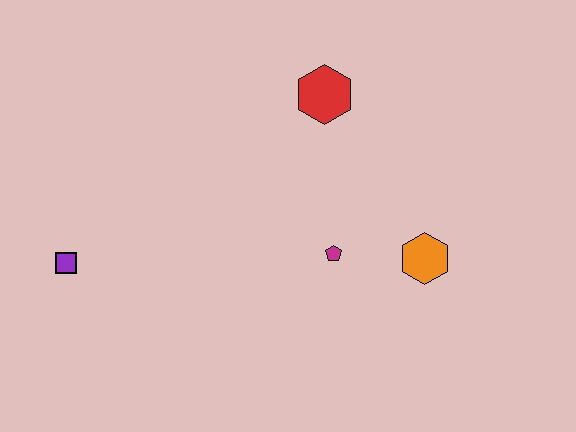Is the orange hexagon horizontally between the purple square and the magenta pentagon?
No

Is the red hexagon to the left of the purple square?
No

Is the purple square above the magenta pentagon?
No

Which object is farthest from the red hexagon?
The purple square is farthest from the red hexagon.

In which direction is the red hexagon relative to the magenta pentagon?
The red hexagon is above the magenta pentagon.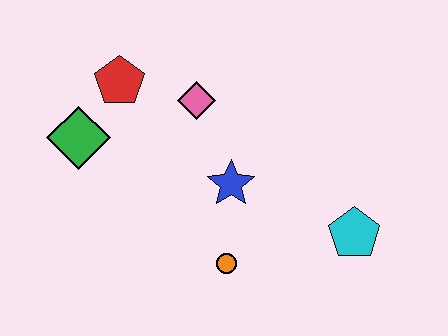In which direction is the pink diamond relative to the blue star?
The pink diamond is above the blue star.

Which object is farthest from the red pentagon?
The cyan pentagon is farthest from the red pentagon.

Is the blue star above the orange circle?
Yes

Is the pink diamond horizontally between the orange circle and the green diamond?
Yes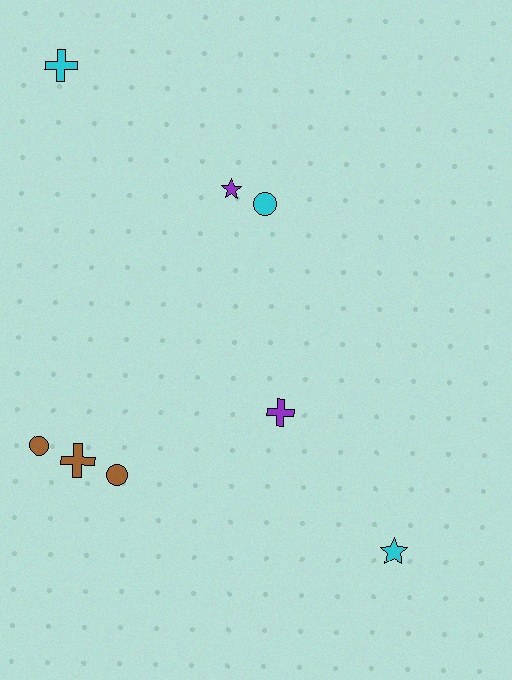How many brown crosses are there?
There is 1 brown cross.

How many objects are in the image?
There are 8 objects.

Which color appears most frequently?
Brown, with 3 objects.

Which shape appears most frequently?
Cross, with 3 objects.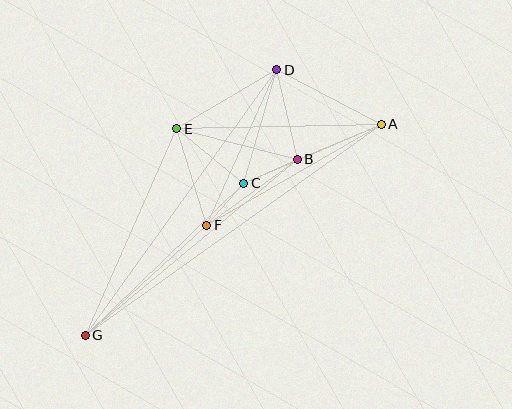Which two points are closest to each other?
Points C and F are closest to each other.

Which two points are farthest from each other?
Points A and G are farthest from each other.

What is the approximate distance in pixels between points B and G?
The distance between B and G is approximately 275 pixels.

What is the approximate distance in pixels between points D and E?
The distance between D and E is approximately 116 pixels.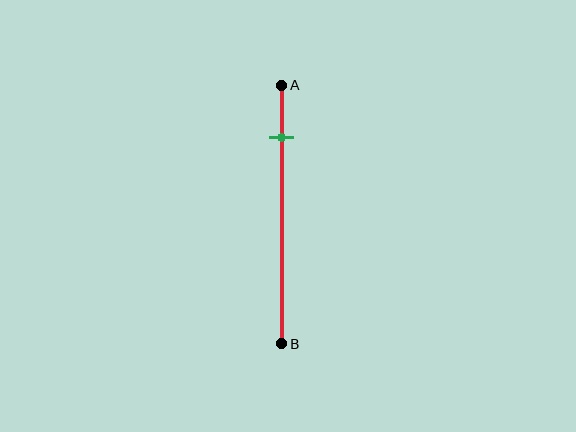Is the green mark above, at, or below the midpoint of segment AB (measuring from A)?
The green mark is above the midpoint of segment AB.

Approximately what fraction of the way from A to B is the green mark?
The green mark is approximately 20% of the way from A to B.